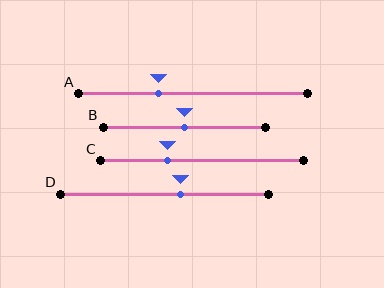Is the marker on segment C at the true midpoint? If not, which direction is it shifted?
No, the marker on segment C is shifted to the left by about 17% of the segment length.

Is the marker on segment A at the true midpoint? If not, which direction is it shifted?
No, the marker on segment A is shifted to the left by about 15% of the segment length.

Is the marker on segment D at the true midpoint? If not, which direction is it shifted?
No, the marker on segment D is shifted to the right by about 8% of the segment length.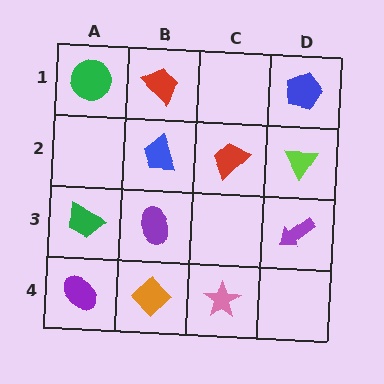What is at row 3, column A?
A green trapezoid.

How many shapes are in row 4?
3 shapes.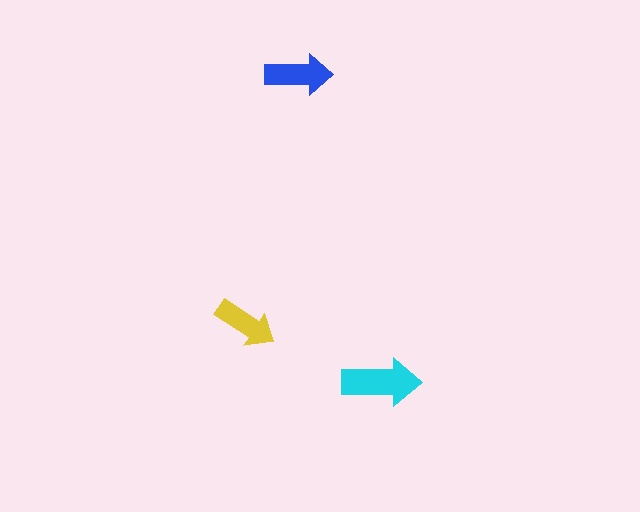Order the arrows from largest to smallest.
the cyan one, the blue one, the yellow one.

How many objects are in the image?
There are 3 objects in the image.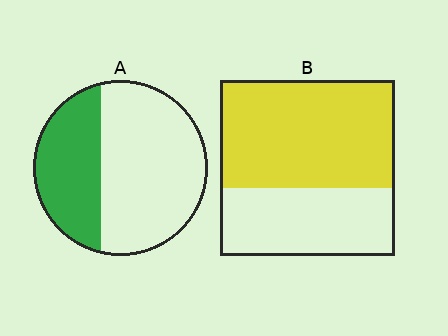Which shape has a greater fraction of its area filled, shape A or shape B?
Shape B.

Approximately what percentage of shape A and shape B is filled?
A is approximately 35% and B is approximately 60%.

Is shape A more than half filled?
No.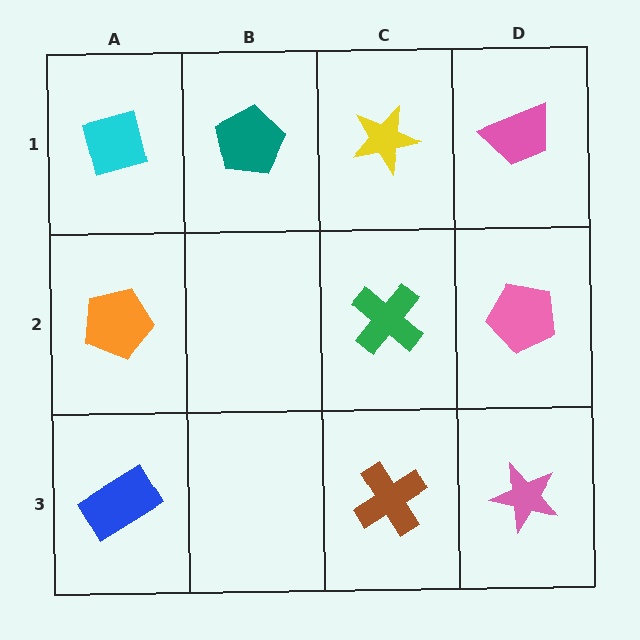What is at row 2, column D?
A pink pentagon.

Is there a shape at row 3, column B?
No, that cell is empty.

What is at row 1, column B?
A teal pentagon.